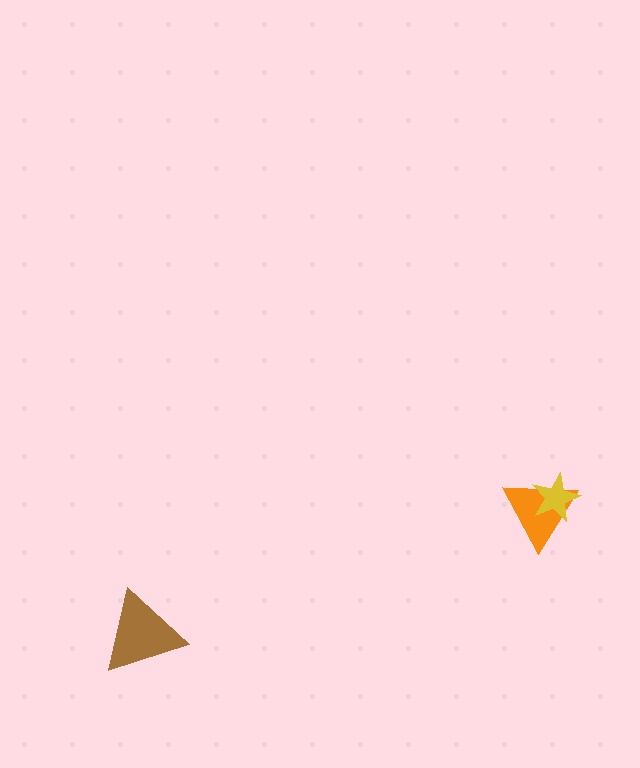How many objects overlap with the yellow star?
1 object overlaps with the yellow star.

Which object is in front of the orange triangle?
The yellow star is in front of the orange triangle.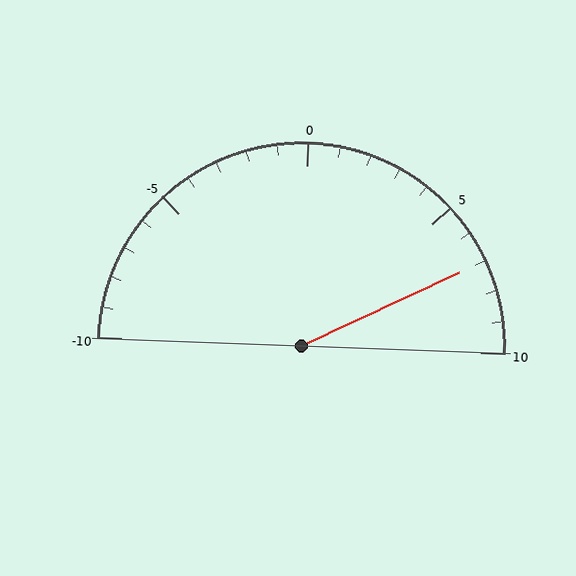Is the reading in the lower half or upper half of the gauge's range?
The reading is in the upper half of the range (-10 to 10).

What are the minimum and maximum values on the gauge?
The gauge ranges from -10 to 10.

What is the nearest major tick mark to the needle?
The nearest major tick mark is 5.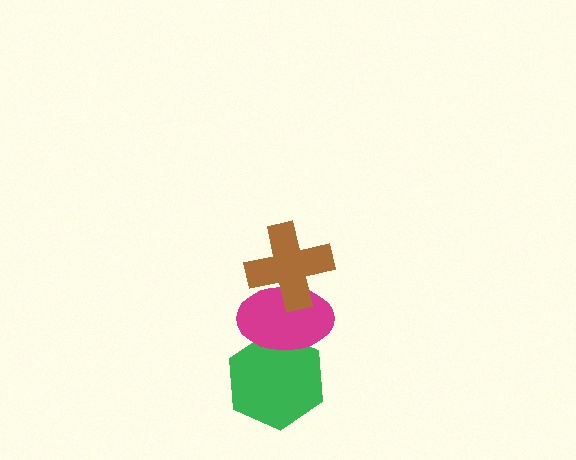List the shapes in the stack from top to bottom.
From top to bottom: the brown cross, the magenta ellipse, the green hexagon.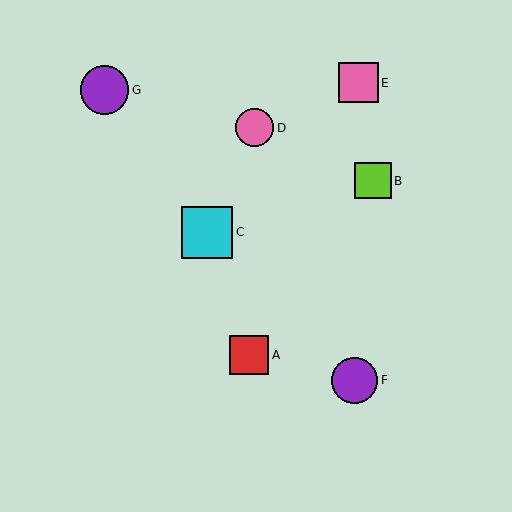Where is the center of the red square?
The center of the red square is at (249, 355).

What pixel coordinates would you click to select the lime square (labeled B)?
Click at (373, 181) to select the lime square B.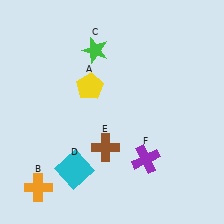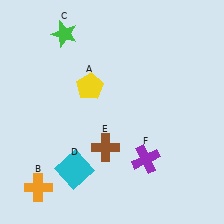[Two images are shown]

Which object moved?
The green star (C) moved left.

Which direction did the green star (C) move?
The green star (C) moved left.